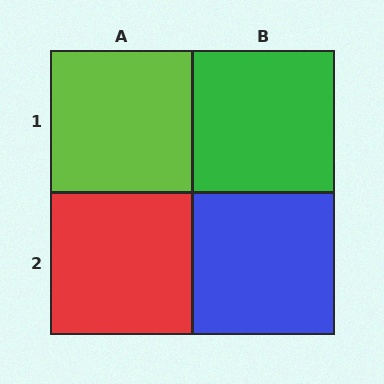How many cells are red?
1 cell is red.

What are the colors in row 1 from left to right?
Lime, green.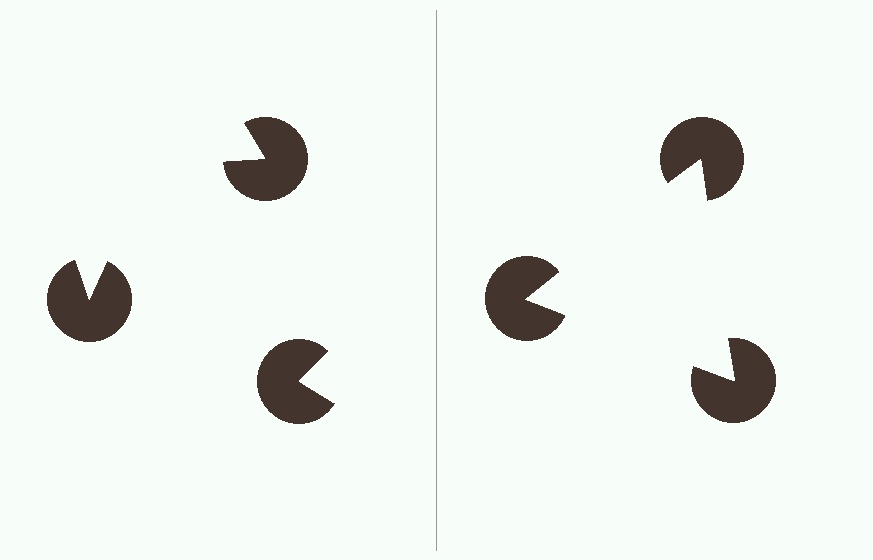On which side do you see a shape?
An illusory triangle appears on the right side. On the left side the wedge cuts are rotated, so no coherent shape forms.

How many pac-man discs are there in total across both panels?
6 — 3 on each side.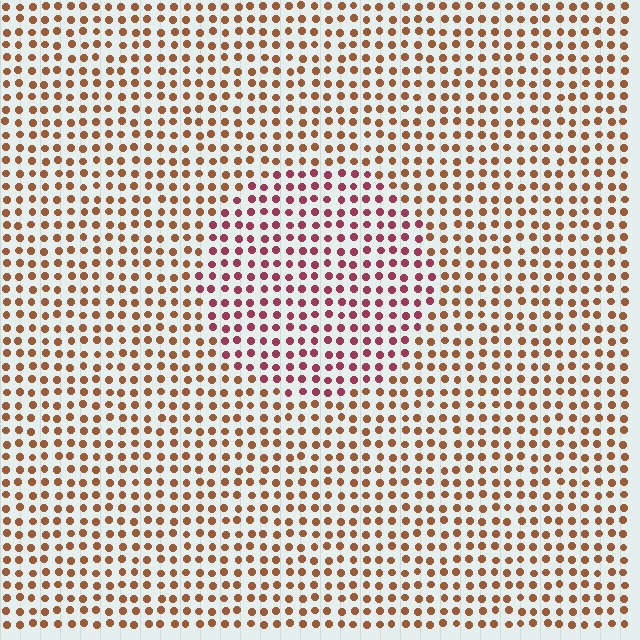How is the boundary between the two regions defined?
The boundary is defined purely by a slight shift in hue (about 40 degrees). Spacing, size, and orientation are identical on both sides.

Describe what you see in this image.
The image is filled with small brown elements in a uniform arrangement. A circle-shaped region is visible where the elements are tinted to a slightly different hue, forming a subtle color boundary.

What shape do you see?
I see a circle.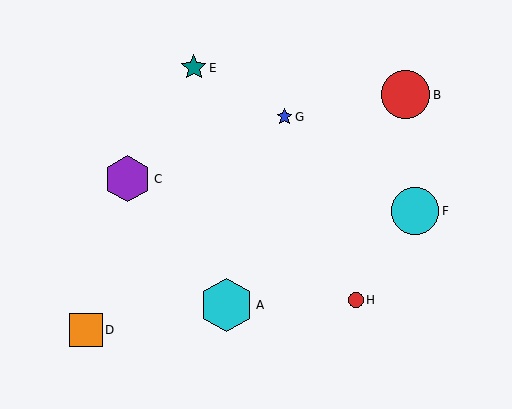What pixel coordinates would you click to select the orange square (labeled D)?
Click at (86, 330) to select the orange square D.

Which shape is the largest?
The cyan hexagon (labeled A) is the largest.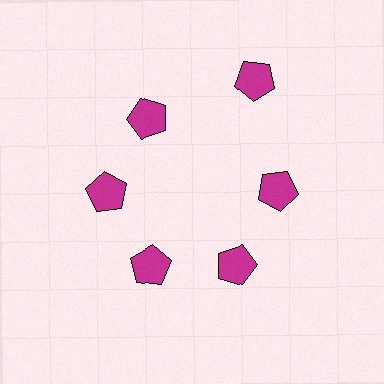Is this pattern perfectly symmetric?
No. The 6 magenta pentagons are arranged in a ring, but one element near the 1 o'clock position is pushed outward from the center, breaking the 6-fold rotational symmetry.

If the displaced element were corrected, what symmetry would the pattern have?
It would have 6-fold rotational symmetry — the pattern would map onto itself every 60 degrees.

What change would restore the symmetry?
The symmetry would be restored by moving it inward, back onto the ring so that all 6 pentagons sit at equal angles and equal distance from the center.